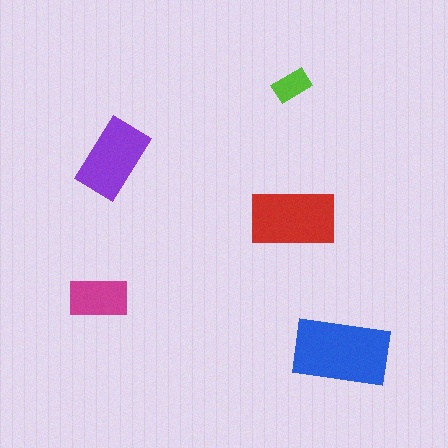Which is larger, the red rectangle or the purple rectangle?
The red one.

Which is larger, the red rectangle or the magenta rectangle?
The red one.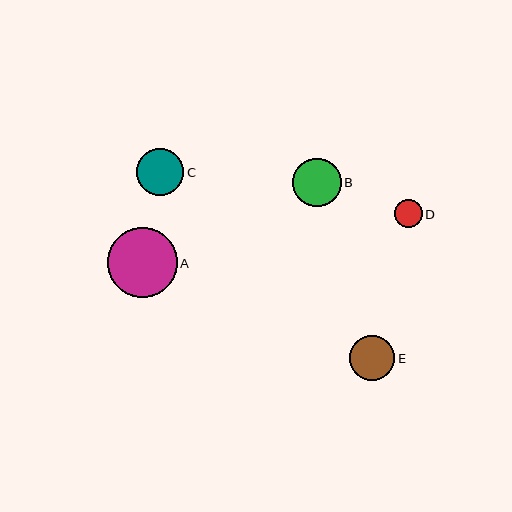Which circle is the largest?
Circle A is the largest with a size of approximately 70 pixels.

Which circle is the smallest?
Circle D is the smallest with a size of approximately 28 pixels.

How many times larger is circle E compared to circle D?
Circle E is approximately 1.6 times the size of circle D.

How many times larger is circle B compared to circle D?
Circle B is approximately 1.7 times the size of circle D.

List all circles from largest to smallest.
From largest to smallest: A, B, C, E, D.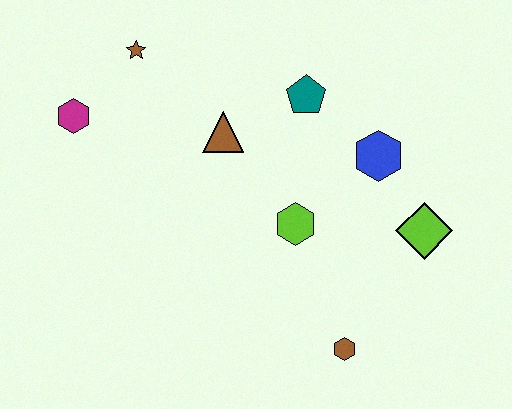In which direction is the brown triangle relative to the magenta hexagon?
The brown triangle is to the right of the magenta hexagon.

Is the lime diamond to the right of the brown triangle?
Yes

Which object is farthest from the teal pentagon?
The brown hexagon is farthest from the teal pentagon.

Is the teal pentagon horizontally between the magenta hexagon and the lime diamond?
Yes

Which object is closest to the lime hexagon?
The blue hexagon is closest to the lime hexagon.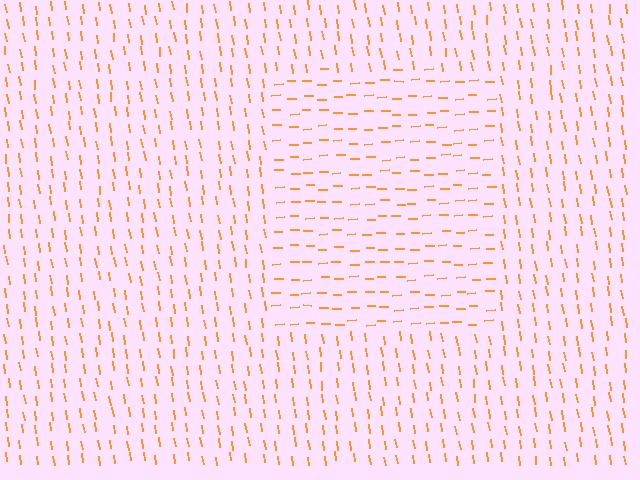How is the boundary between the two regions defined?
The boundary is defined purely by a change in line orientation (approximately 84 degrees difference). All lines are the same color and thickness.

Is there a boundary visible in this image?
Yes, there is a texture boundary formed by a change in line orientation.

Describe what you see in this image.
The image is filled with small orange line segments. A rectangle region in the image has lines oriented differently from the surrounding lines, creating a visible texture boundary.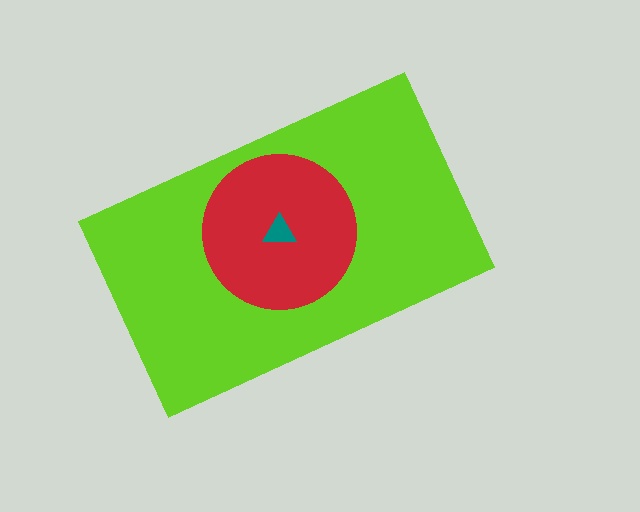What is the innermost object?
The teal triangle.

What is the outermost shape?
The lime rectangle.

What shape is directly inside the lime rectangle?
The red circle.